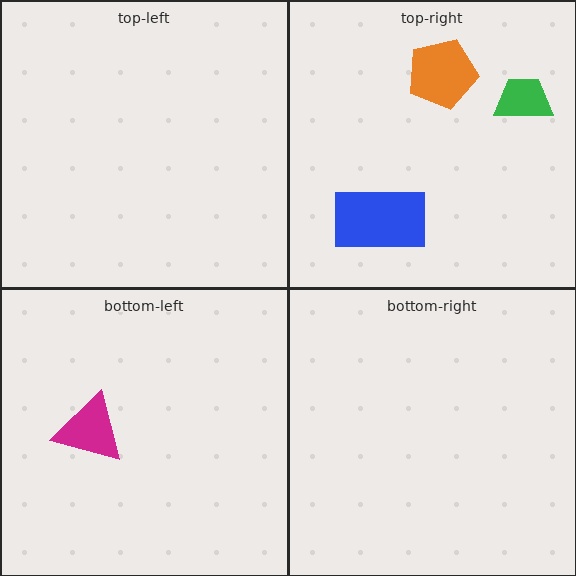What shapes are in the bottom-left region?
The magenta triangle.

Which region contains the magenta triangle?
The bottom-left region.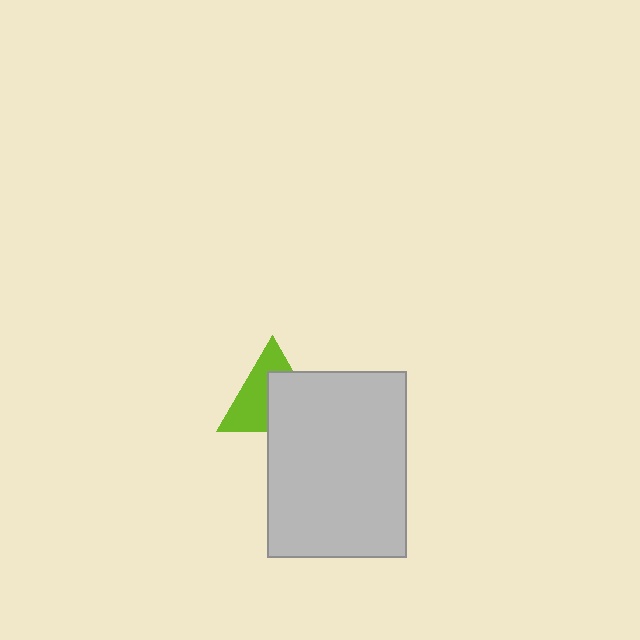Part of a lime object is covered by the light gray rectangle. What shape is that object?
It is a triangle.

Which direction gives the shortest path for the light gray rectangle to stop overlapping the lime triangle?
Moving toward the lower-right gives the shortest separation.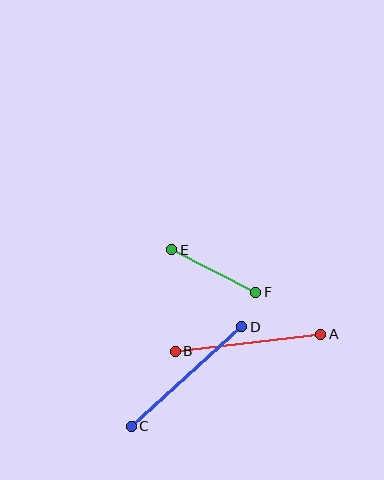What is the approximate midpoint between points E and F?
The midpoint is at approximately (214, 271) pixels.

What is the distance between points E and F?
The distance is approximately 94 pixels.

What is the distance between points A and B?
The distance is approximately 146 pixels.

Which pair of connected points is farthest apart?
Points C and D are farthest apart.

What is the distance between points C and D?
The distance is approximately 149 pixels.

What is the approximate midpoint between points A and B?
The midpoint is at approximately (248, 343) pixels.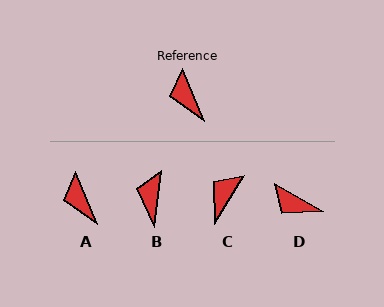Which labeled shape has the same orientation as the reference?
A.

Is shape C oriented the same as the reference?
No, it is off by about 54 degrees.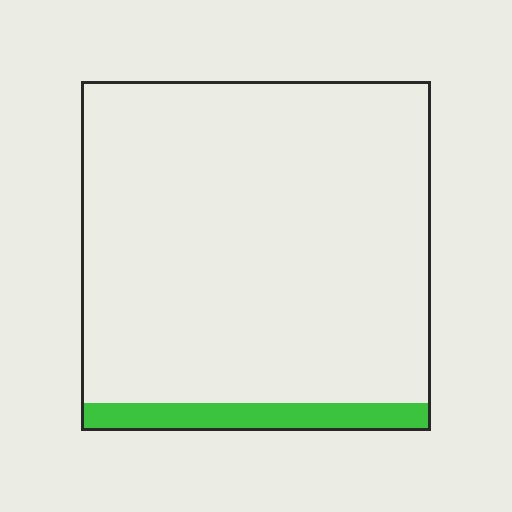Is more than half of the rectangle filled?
No.